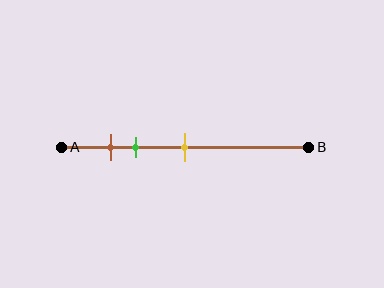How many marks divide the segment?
There are 3 marks dividing the segment.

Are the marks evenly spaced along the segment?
No, the marks are not evenly spaced.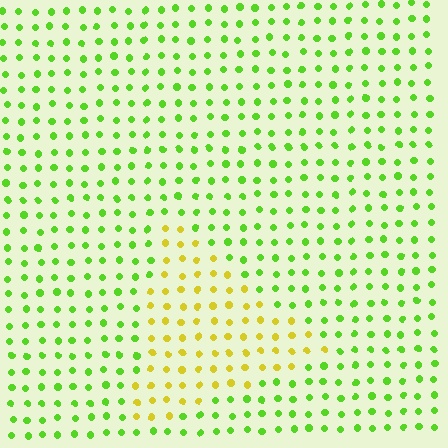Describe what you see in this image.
The image is filled with small lime elements in a uniform arrangement. A triangle-shaped region is visible where the elements are tinted to a slightly different hue, forming a subtle color boundary.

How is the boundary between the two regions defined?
The boundary is defined purely by a slight shift in hue (about 47 degrees). Spacing, size, and orientation are identical on both sides.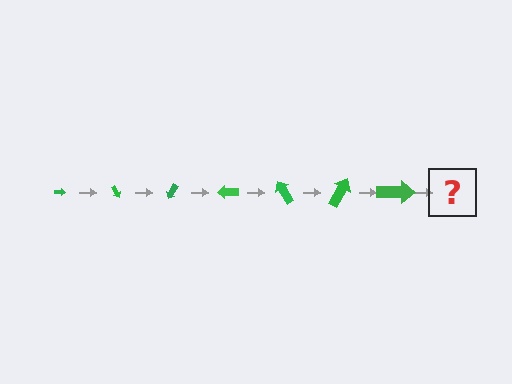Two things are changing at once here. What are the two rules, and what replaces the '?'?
The two rules are that the arrow grows larger each step and it rotates 60 degrees each step. The '?' should be an arrow, larger than the previous one and rotated 420 degrees from the start.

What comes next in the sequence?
The next element should be an arrow, larger than the previous one and rotated 420 degrees from the start.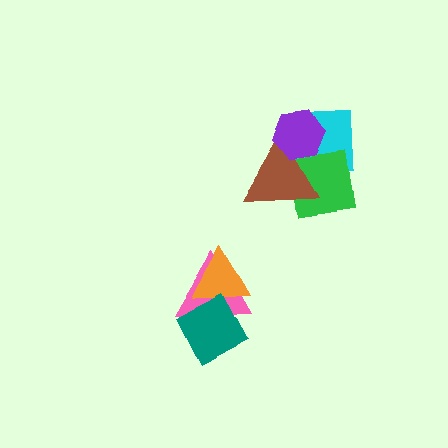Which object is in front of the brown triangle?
The purple hexagon is in front of the brown triangle.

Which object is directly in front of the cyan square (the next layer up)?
The green square is directly in front of the cyan square.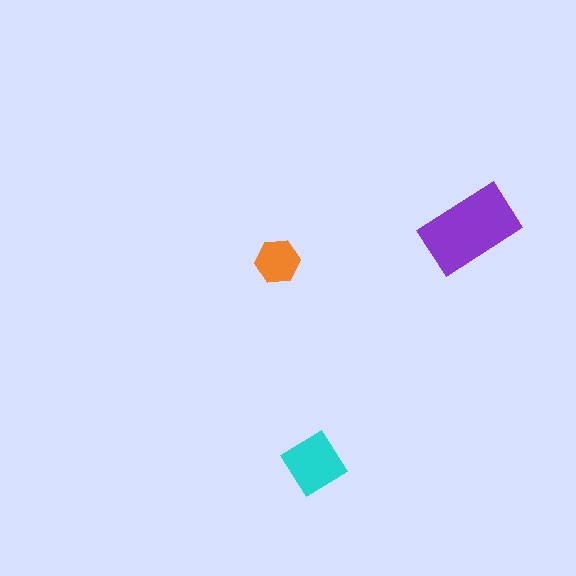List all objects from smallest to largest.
The orange hexagon, the cyan diamond, the purple rectangle.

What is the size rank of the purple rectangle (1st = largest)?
1st.